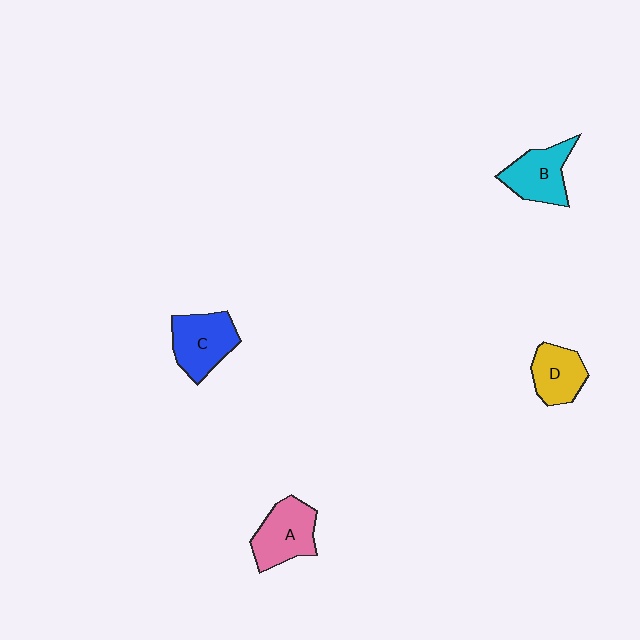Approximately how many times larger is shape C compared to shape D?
Approximately 1.3 times.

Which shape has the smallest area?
Shape D (yellow).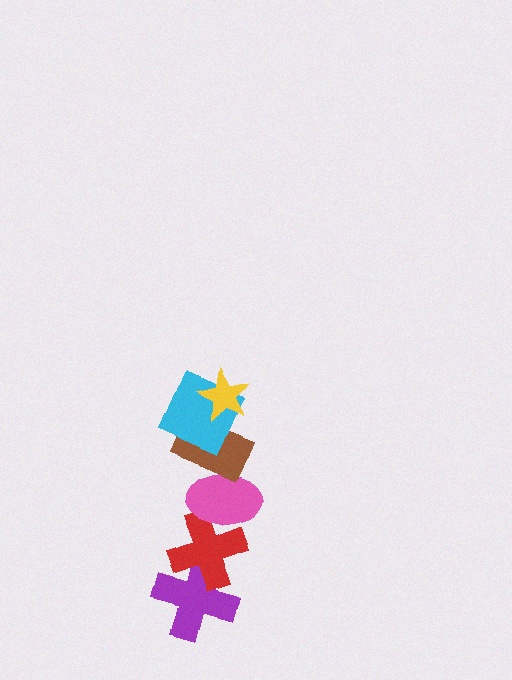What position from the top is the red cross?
The red cross is 5th from the top.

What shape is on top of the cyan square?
The yellow star is on top of the cyan square.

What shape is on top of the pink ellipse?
The brown rectangle is on top of the pink ellipse.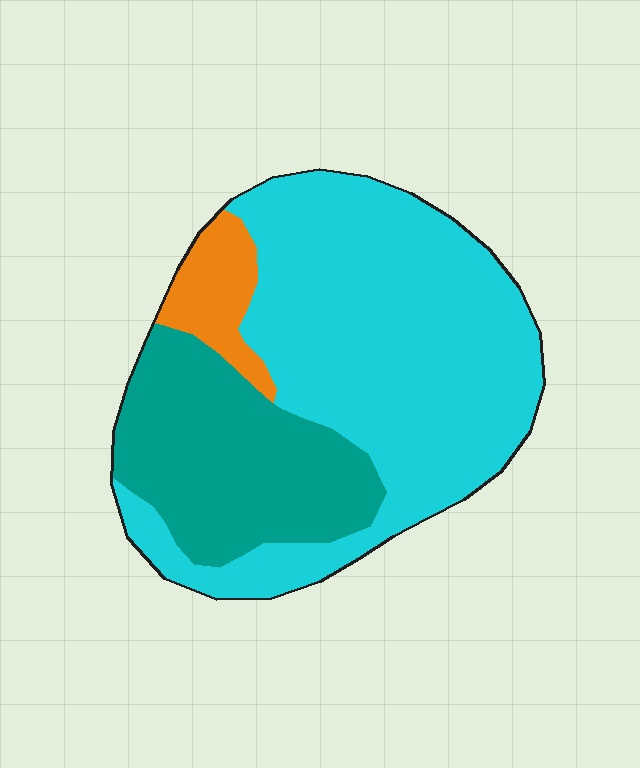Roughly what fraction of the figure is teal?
Teal takes up between a sixth and a third of the figure.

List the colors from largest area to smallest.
From largest to smallest: cyan, teal, orange.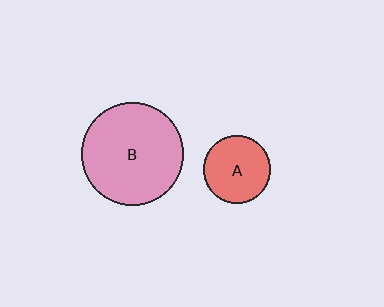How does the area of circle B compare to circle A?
Approximately 2.3 times.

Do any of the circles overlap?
No, none of the circles overlap.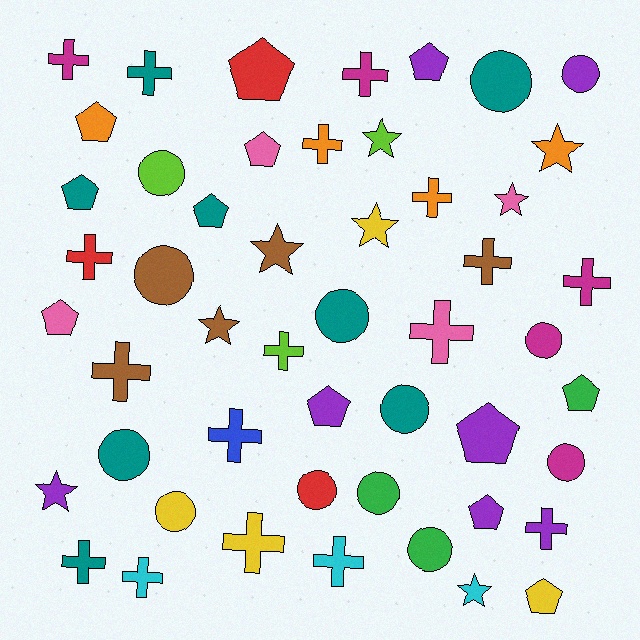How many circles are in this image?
There are 13 circles.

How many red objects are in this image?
There are 3 red objects.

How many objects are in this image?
There are 50 objects.